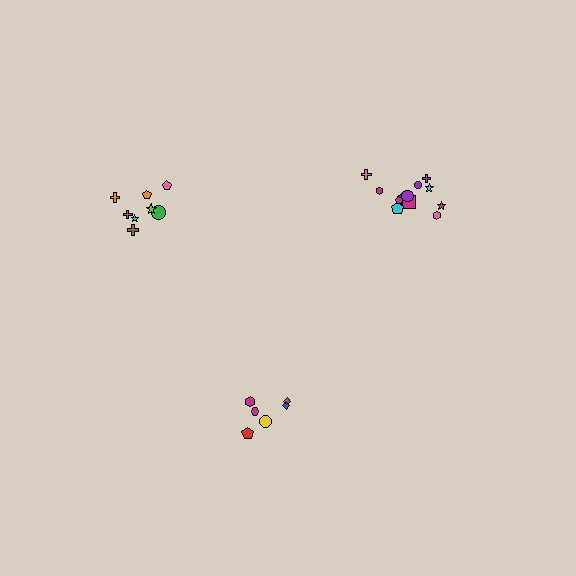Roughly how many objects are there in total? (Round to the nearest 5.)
Roughly 25 objects in total.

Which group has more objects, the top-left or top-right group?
The top-right group.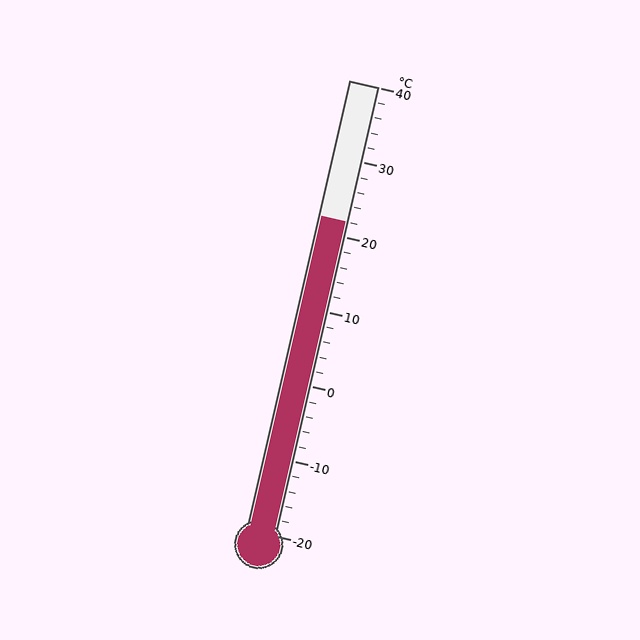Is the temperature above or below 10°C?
The temperature is above 10°C.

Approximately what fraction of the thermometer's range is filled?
The thermometer is filled to approximately 70% of its range.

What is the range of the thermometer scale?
The thermometer scale ranges from -20°C to 40°C.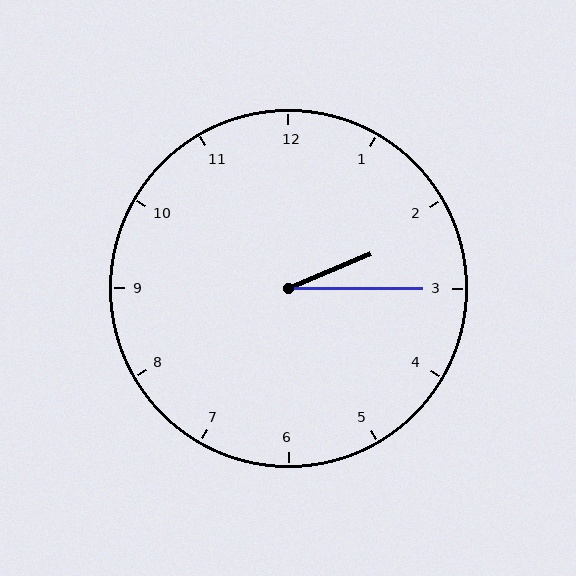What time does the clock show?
2:15.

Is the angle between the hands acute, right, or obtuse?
It is acute.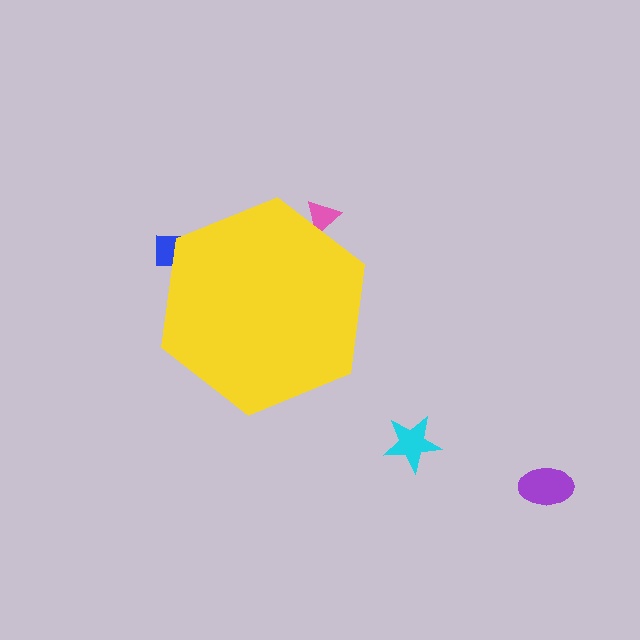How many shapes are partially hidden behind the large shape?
2 shapes are partially hidden.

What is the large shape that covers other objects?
A yellow hexagon.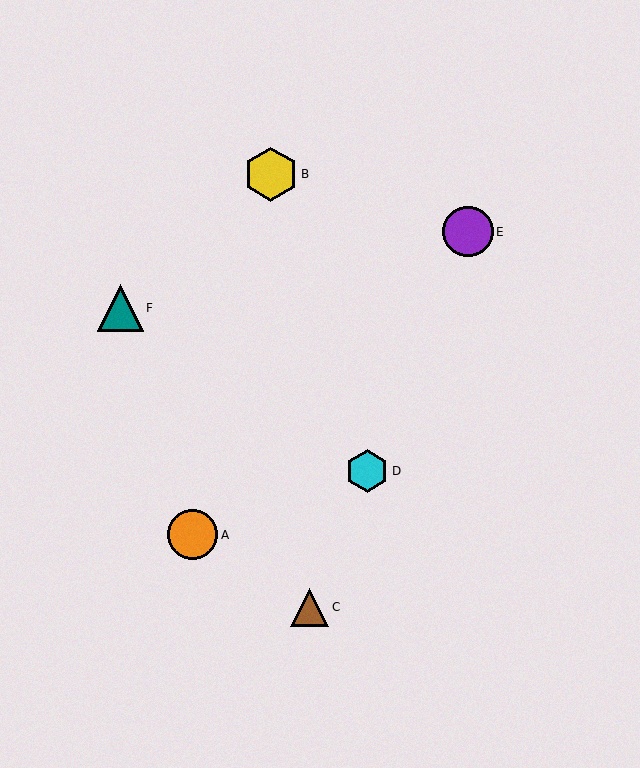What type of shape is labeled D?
Shape D is a cyan hexagon.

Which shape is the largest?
The yellow hexagon (labeled B) is the largest.